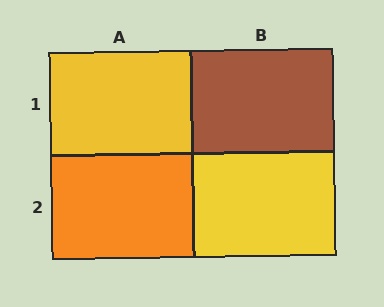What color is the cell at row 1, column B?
Brown.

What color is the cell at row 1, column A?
Yellow.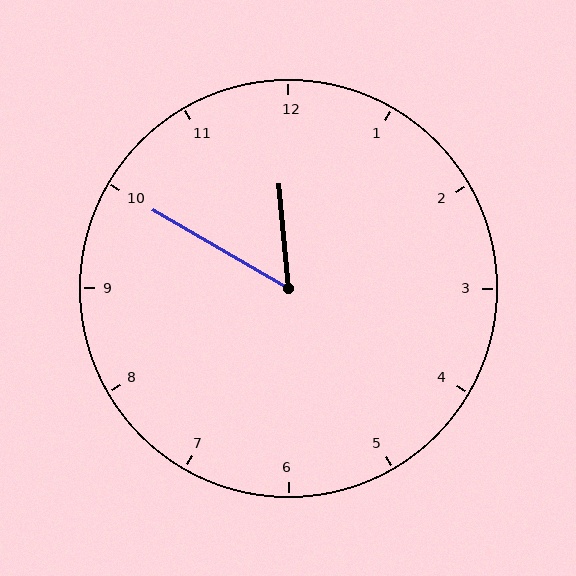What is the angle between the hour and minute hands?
Approximately 55 degrees.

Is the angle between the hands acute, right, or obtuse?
It is acute.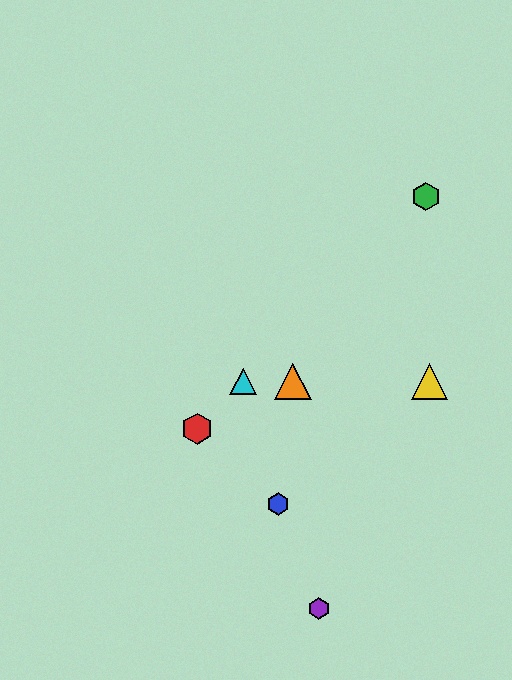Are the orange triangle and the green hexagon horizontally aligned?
No, the orange triangle is at y≈382 and the green hexagon is at y≈196.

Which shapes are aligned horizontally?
The yellow triangle, the orange triangle, the cyan triangle are aligned horizontally.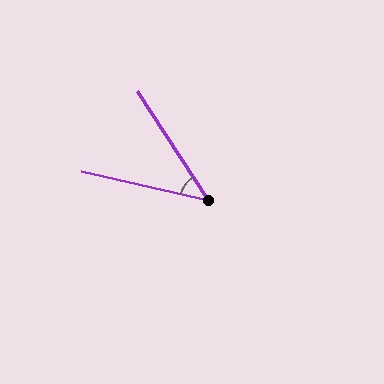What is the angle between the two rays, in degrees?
Approximately 44 degrees.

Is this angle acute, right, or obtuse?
It is acute.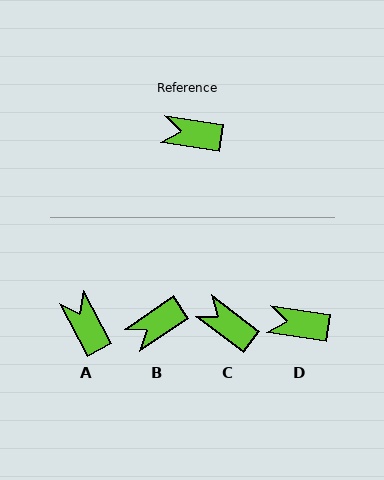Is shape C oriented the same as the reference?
No, it is off by about 29 degrees.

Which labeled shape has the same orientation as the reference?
D.